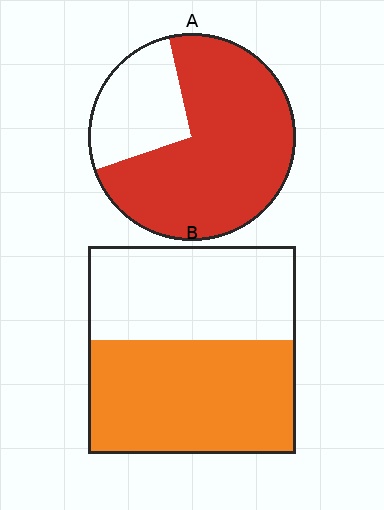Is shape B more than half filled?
Yes.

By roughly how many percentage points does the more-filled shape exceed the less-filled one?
By roughly 20 percentage points (A over B).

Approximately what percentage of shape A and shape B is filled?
A is approximately 75% and B is approximately 55%.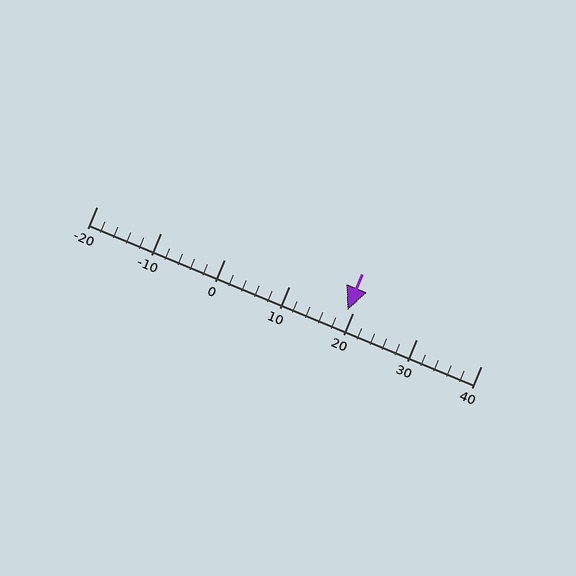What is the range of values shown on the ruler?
The ruler shows values from -20 to 40.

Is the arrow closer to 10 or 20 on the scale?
The arrow is closer to 20.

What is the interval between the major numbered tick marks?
The major tick marks are spaced 10 units apart.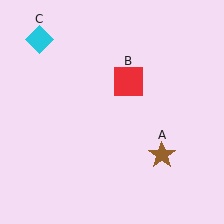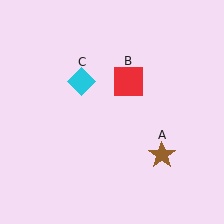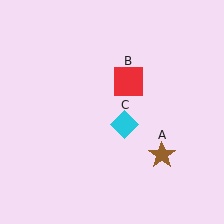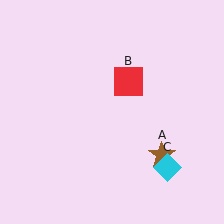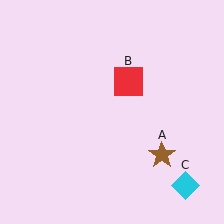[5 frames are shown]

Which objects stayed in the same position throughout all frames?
Brown star (object A) and red square (object B) remained stationary.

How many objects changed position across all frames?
1 object changed position: cyan diamond (object C).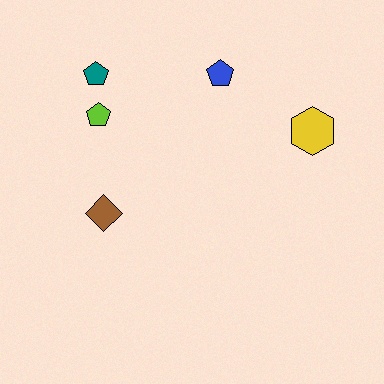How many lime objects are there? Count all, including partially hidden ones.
There is 1 lime object.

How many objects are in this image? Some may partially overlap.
There are 5 objects.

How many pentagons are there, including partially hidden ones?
There are 3 pentagons.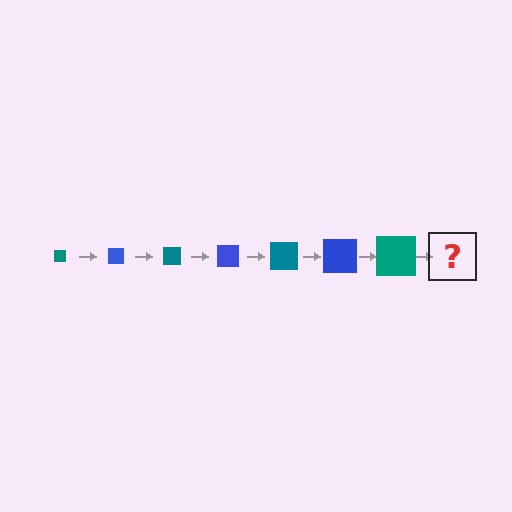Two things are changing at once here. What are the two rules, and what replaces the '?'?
The two rules are that the square grows larger each step and the color cycles through teal and blue. The '?' should be a blue square, larger than the previous one.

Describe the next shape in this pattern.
It should be a blue square, larger than the previous one.